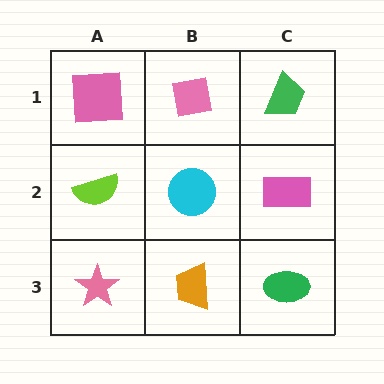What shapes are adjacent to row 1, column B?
A cyan circle (row 2, column B), a pink square (row 1, column A), a green trapezoid (row 1, column C).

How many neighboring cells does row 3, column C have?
2.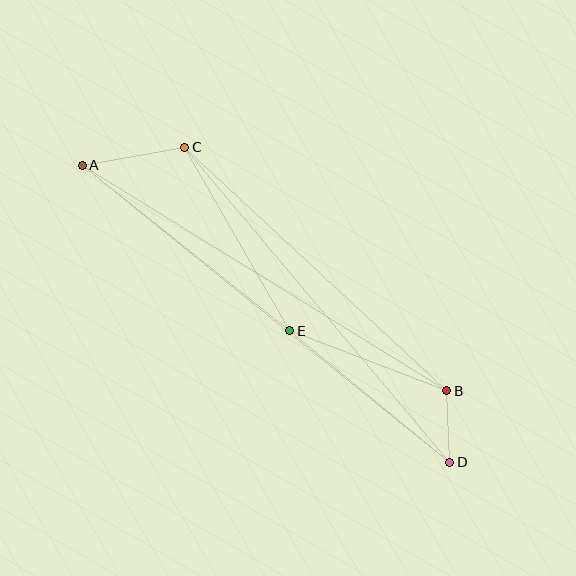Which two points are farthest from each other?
Points A and D are farthest from each other.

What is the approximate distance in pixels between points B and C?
The distance between B and C is approximately 357 pixels.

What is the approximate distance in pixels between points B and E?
The distance between B and E is approximately 168 pixels.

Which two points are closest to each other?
Points B and D are closest to each other.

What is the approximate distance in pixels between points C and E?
The distance between C and E is approximately 212 pixels.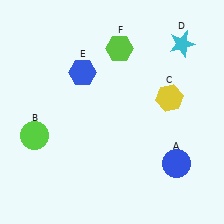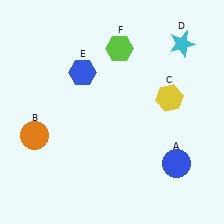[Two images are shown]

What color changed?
The circle (B) changed from lime in Image 1 to orange in Image 2.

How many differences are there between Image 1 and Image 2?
There is 1 difference between the two images.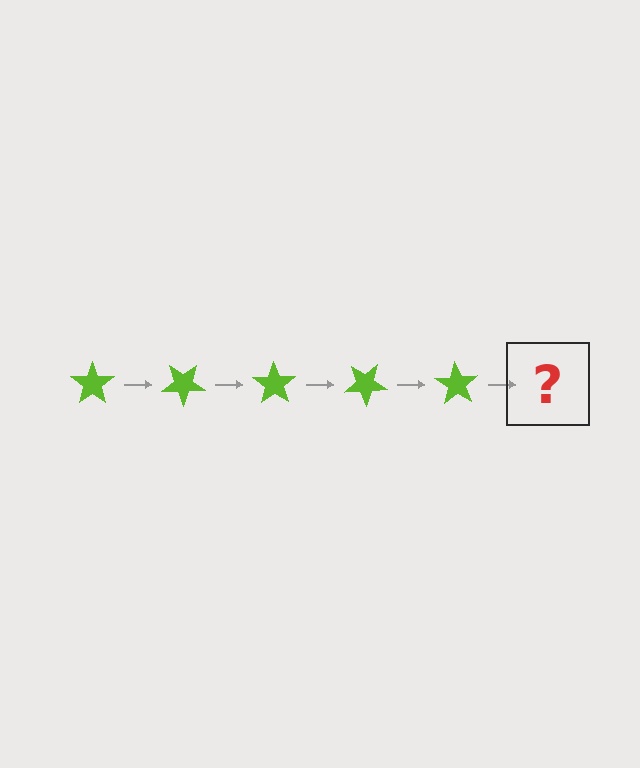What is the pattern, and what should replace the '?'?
The pattern is that the star rotates 35 degrees each step. The '?' should be a lime star rotated 175 degrees.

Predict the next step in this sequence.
The next step is a lime star rotated 175 degrees.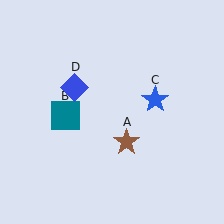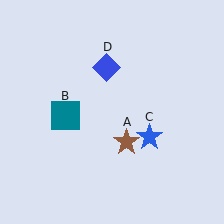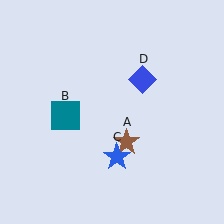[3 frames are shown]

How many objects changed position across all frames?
2 objects changed position: blue star (object C), blue diamond (object D).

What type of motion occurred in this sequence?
The blue star (object C), blue diamond (object D) rotated clockwise around the center of the scene.